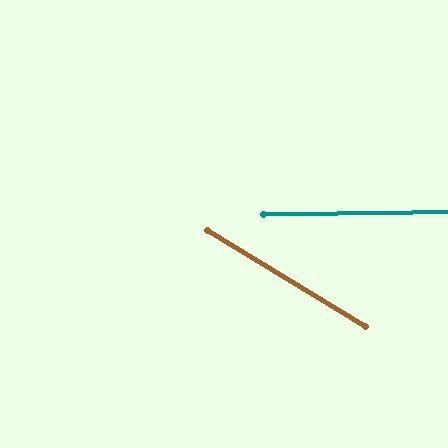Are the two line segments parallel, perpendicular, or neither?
Neither parallel nor perpendicular — they differ by about 32°.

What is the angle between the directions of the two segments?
Approximately 32 degrees.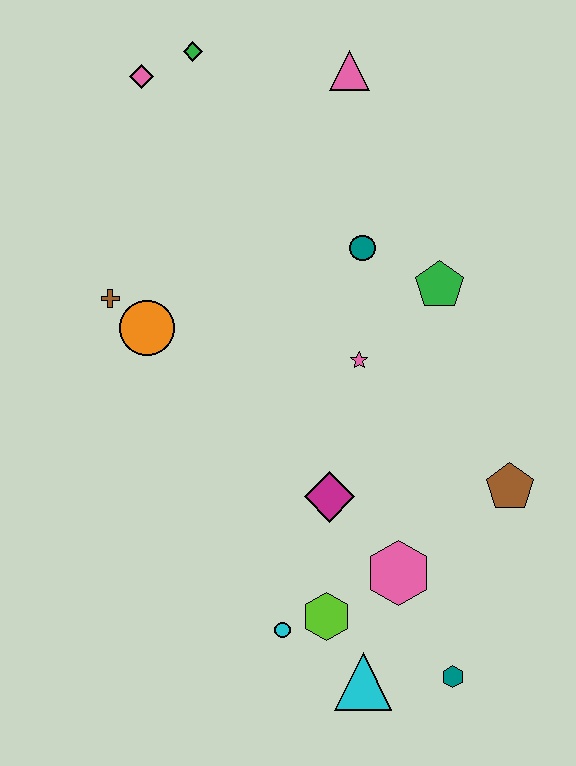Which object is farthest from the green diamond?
The teal hexagon is farthest from the green diamond.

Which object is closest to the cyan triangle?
The lime hexagon is closest to the cyan triangle.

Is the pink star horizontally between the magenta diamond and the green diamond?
No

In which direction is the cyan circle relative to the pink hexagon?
The cyan circle is to the left of the pink hexagon.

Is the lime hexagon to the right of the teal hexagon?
No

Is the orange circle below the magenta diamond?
No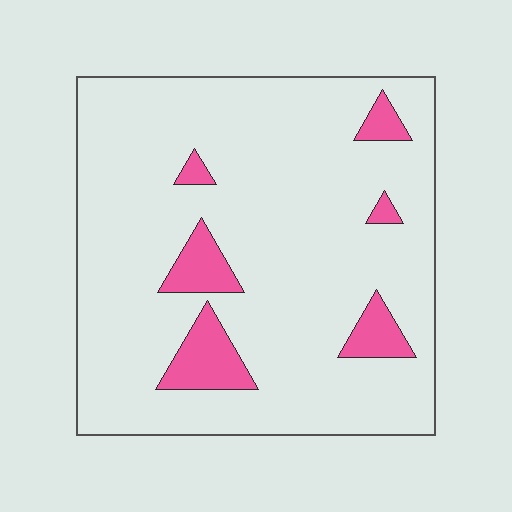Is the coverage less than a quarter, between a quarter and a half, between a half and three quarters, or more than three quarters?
Less than a quarter.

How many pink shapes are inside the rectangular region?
6.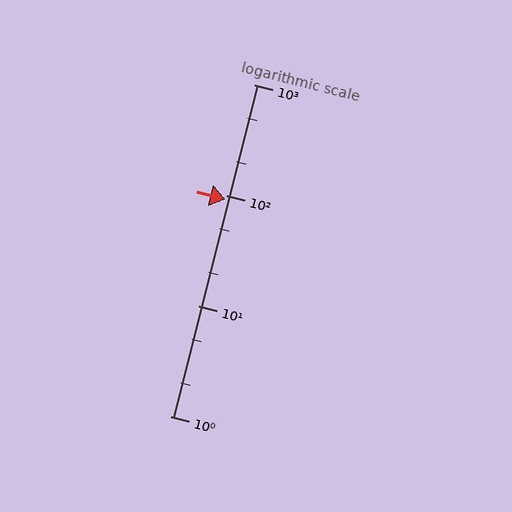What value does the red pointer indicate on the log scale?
The pointer indicates approximately 92.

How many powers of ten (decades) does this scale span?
The scale spans 3 decades, from 1 to 1000.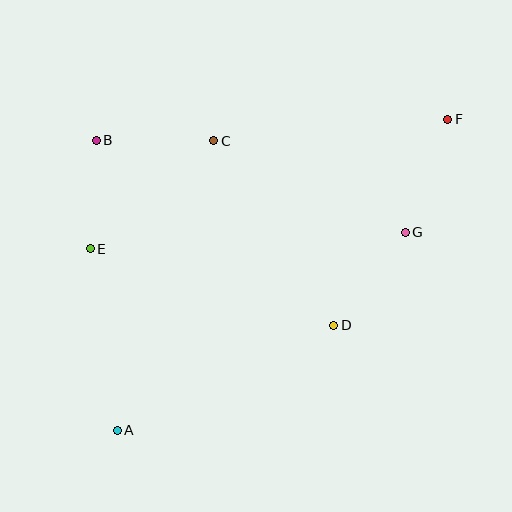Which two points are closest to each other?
Points B and E are closest to each other.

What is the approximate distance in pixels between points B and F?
The distance between B and F is approximately 352 pixels.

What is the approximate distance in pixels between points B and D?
The distance between B and D is approximately 301 pixels.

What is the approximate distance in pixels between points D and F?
The distance between D and F is approximately 235 pixels.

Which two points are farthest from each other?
Points A and F are farthest from each other.